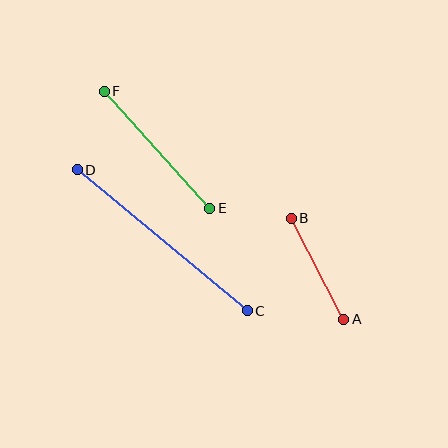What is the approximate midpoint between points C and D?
The midpoint is at approximately (162, 240) pixels.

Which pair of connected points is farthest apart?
Points C and D are farthest apart.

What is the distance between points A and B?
The distance is approximately 114 pixels.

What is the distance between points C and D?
The distance is approximately 221 pixels.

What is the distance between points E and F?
The distance is approximately 158 pixels.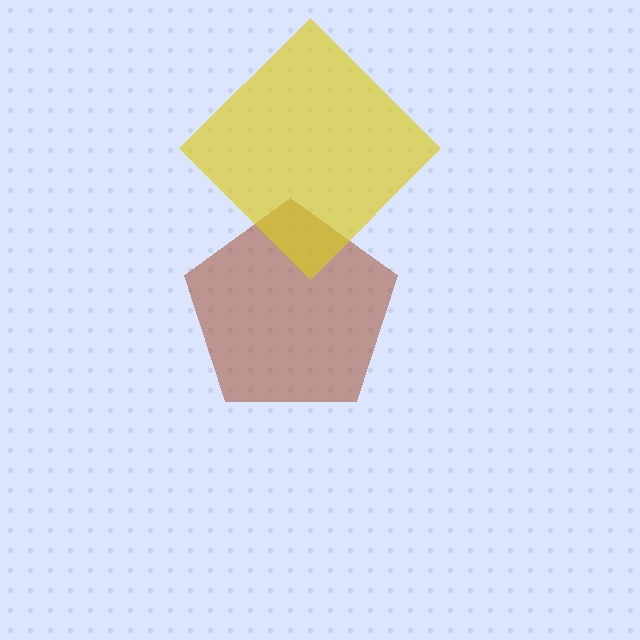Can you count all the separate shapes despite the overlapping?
Yes, there are 2 separate shapes.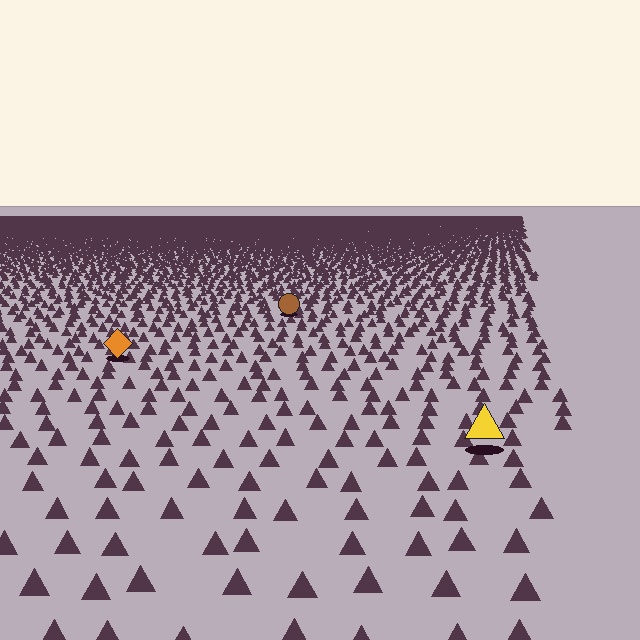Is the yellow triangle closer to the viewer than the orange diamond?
Yes. The yellow triangle is closer — you can tell from the texture gradient: the ground texture is coarser near it.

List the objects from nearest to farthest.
From nearest to farthest: the yellow triangle, the orange diamond, the brown circle.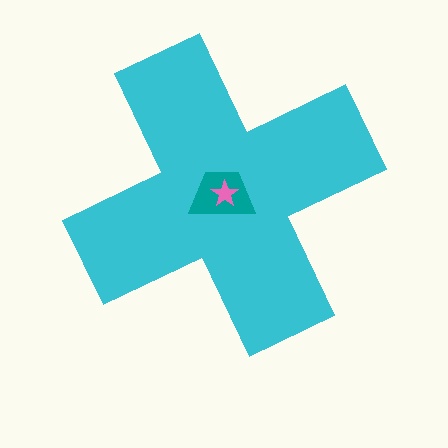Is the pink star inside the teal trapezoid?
Yes.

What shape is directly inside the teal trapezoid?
The pink star.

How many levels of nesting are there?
3.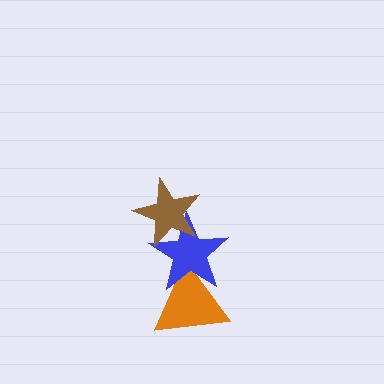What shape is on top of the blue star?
The brown star is on top of the blue star.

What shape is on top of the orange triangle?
The blue star is on top of the orange triangle.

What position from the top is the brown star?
The brown star is 1st from the top.